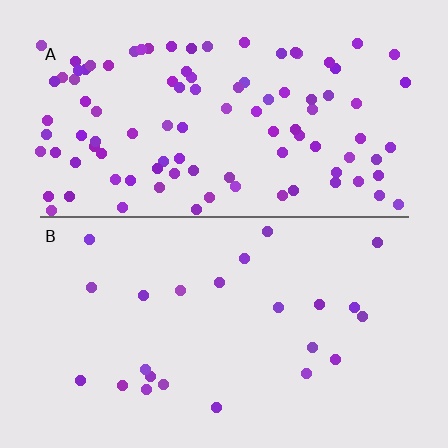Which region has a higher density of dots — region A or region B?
A (the top).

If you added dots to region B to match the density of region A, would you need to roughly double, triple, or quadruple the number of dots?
Approximately quadruple.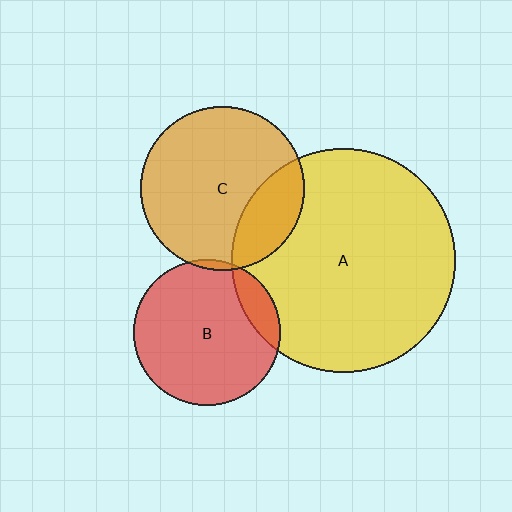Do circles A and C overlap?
Yes.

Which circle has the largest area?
Circle A (yellow).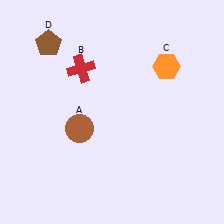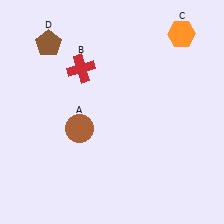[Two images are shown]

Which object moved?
The orange hexagon (C) moved up.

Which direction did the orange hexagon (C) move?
The orange hexagon (C) moved up.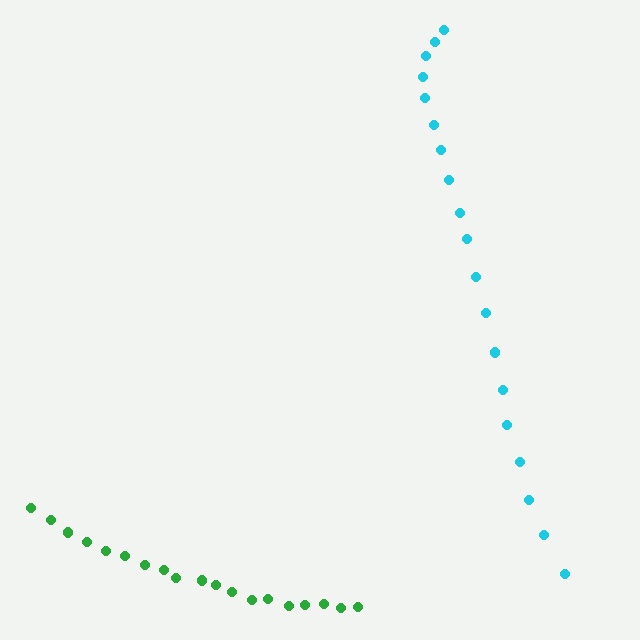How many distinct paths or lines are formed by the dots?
There are 2 distinct paths.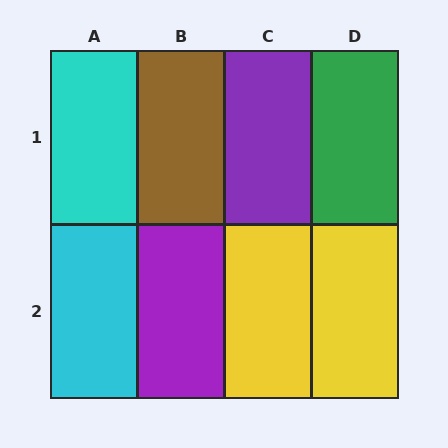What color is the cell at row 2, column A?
Cyan.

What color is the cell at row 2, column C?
Yellow.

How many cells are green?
1 cell is green.